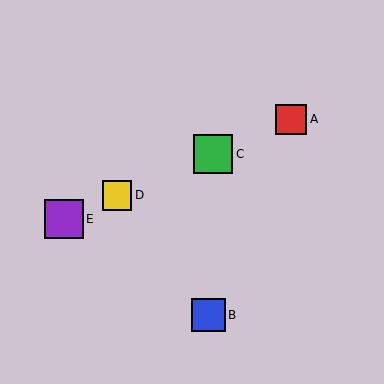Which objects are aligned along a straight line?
Objects A, C, D, E are aligned along a straight line.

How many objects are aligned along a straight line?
4 objects (A, C, D, E) are aligned along a straight line.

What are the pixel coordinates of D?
Object D is at (117, 195).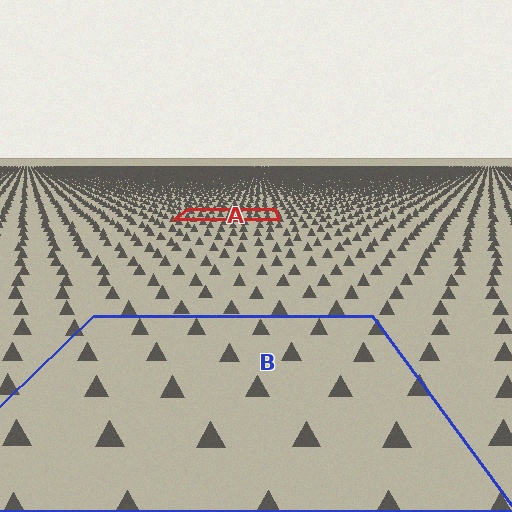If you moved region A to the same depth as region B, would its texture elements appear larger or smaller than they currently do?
They would appear larger. At a closer depth, the same texture elements are projected at a bigger on-screen size.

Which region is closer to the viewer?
Region B is closer. The texture elements there are larger and more spread out.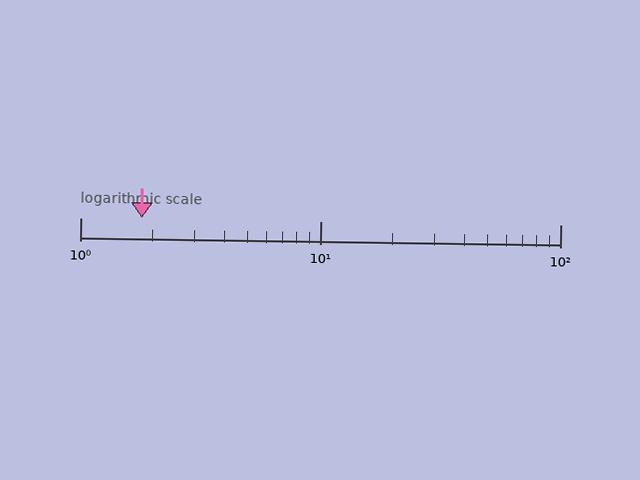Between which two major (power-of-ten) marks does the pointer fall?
The pointer is between 1 and 10.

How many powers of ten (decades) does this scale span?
The scale spans 2 decades, from 1 to 100.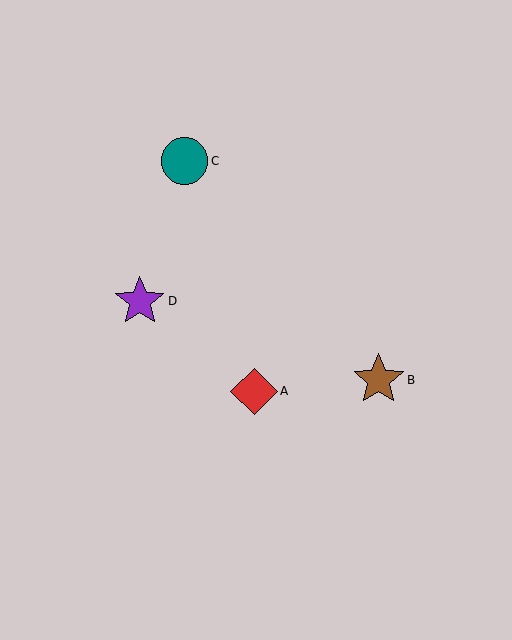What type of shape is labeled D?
Shape D is a purple star.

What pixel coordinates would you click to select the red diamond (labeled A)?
Click at (254, 391) to select the red diamond A.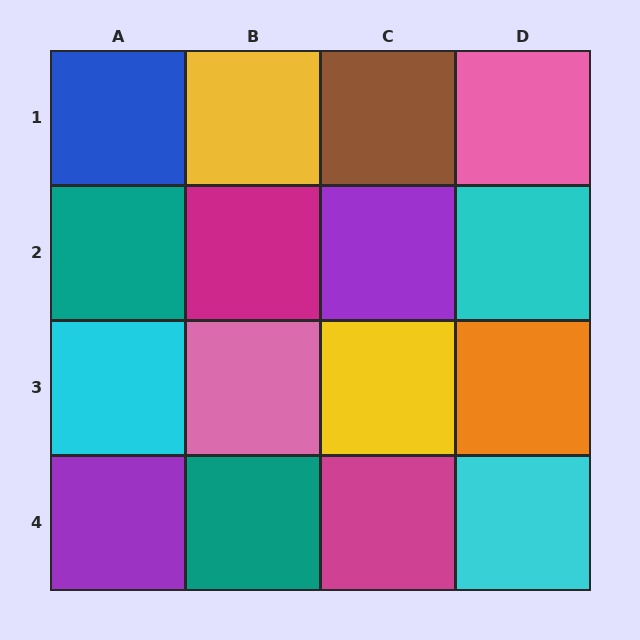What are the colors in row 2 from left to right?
Teal, magenta, purple, cyan.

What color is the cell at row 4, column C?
Magenta.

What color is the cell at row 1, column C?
Brown.